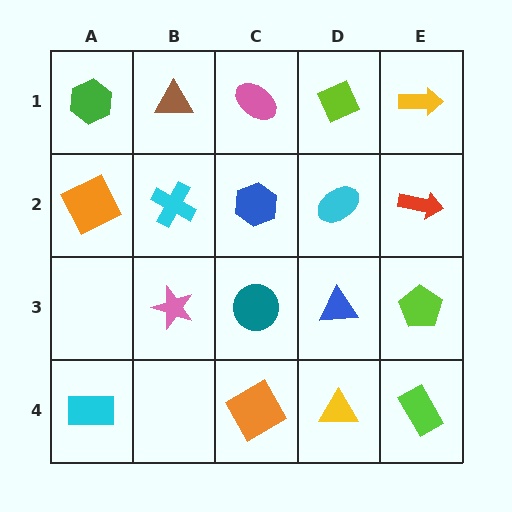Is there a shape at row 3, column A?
No, that cell is empty.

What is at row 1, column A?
A green hexagon.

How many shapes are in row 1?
5 shapes.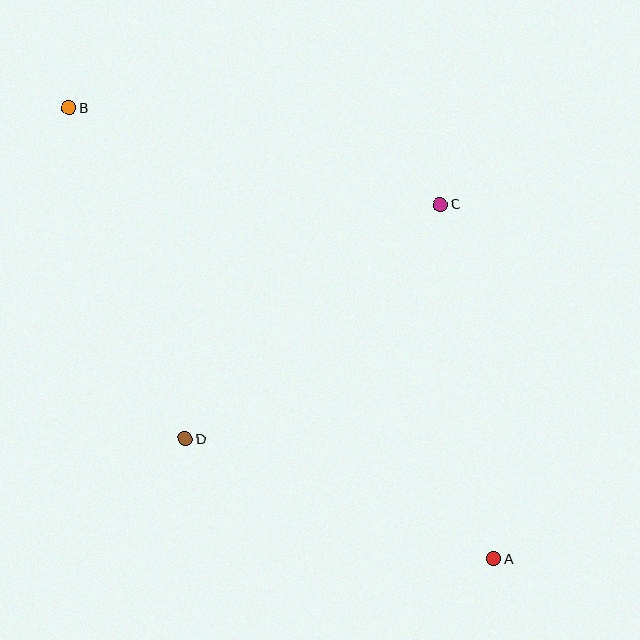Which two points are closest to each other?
Points A and D are closest to each other.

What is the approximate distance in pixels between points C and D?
The distance between C and D is approximately 346 pixels.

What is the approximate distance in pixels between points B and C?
The distance between B and C is approximately 384 pixels.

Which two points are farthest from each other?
Points A and B are farthest from each other.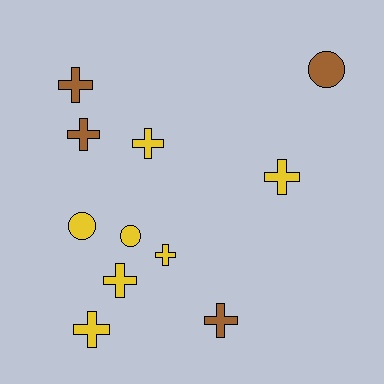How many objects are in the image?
There are 11 objects.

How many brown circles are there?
There is 1 brown circle.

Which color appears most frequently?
Yellow, with 7 objects.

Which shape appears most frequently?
Cross, with 8 objects.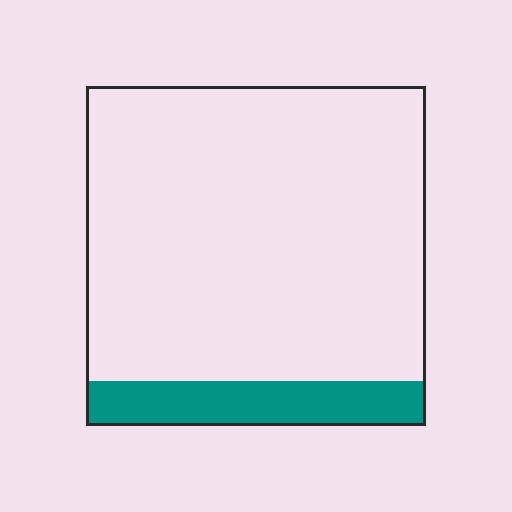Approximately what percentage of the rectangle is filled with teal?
Approximately 15%.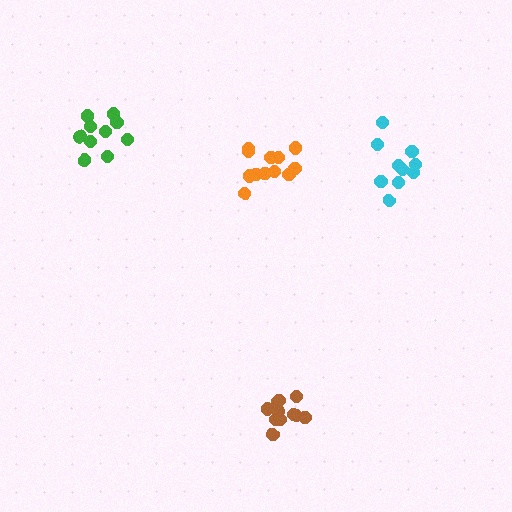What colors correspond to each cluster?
The clusters are colored: brown, orange, green, cyan.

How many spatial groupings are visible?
There are 4 spatial groupings.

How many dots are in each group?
Group 1: 12 dots, Group 2: 12 dots, Group 3: 10 dots, Group 4: 10 dots (44 total).